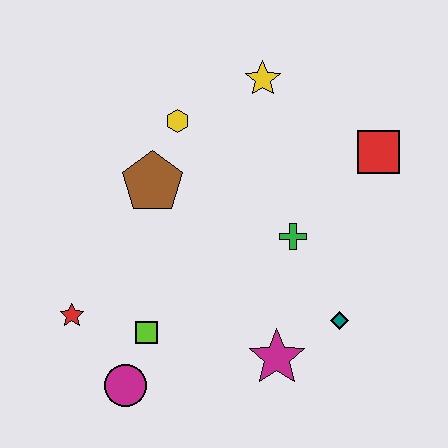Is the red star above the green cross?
No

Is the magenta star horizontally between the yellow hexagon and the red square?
Yes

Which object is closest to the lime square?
The magenta circle is closest to the lime square.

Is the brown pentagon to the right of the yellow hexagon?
No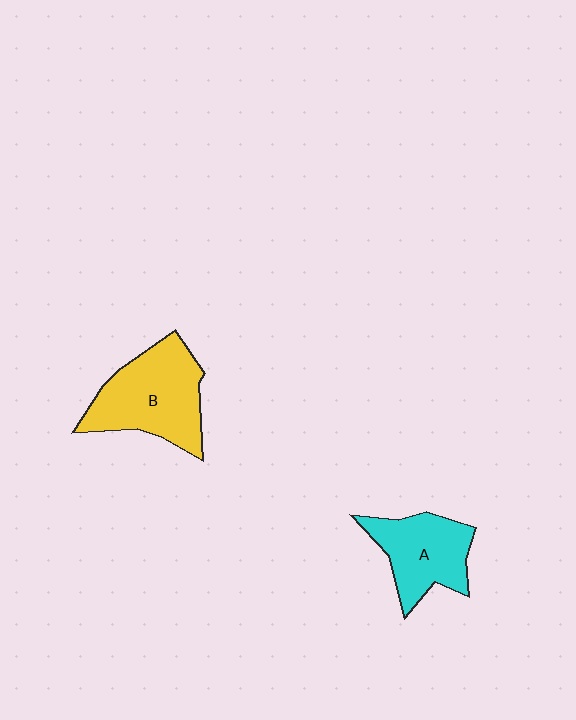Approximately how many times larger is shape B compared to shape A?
Approximately 1.3 times.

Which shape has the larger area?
Shape B (yellow).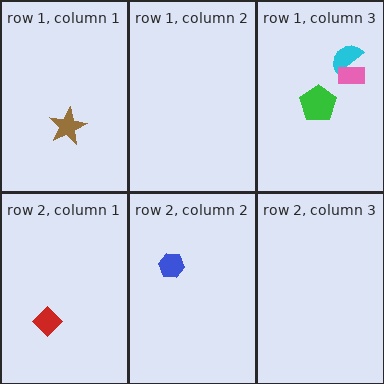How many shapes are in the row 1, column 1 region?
1.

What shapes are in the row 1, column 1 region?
The brown star.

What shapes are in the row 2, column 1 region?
The red diamond.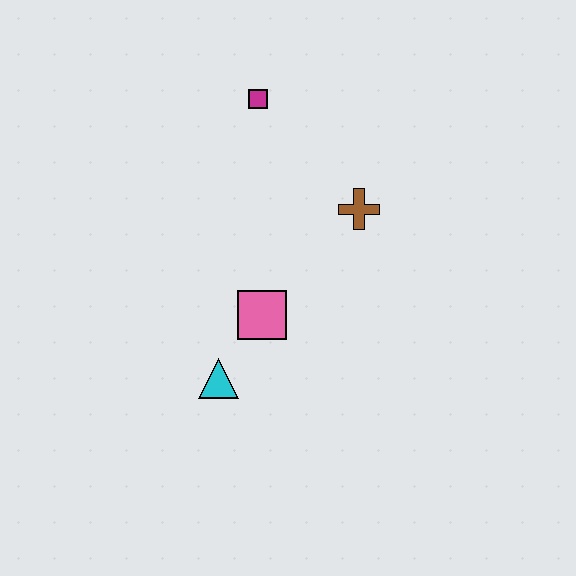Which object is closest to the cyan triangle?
The pink square is closest to the cyan triangle.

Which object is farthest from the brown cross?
The cyan triangle is farthest from the brown cross.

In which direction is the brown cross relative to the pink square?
The brown cross is above the pink square.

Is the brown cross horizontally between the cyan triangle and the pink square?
No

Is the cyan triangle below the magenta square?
Yes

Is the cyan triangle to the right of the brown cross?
No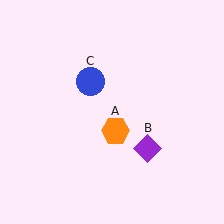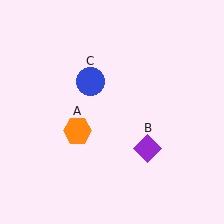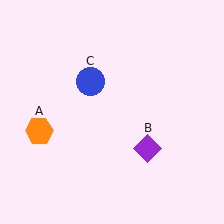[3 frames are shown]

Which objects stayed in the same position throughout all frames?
Purple diamond (object B) and blue circle (object C) remained stationary.